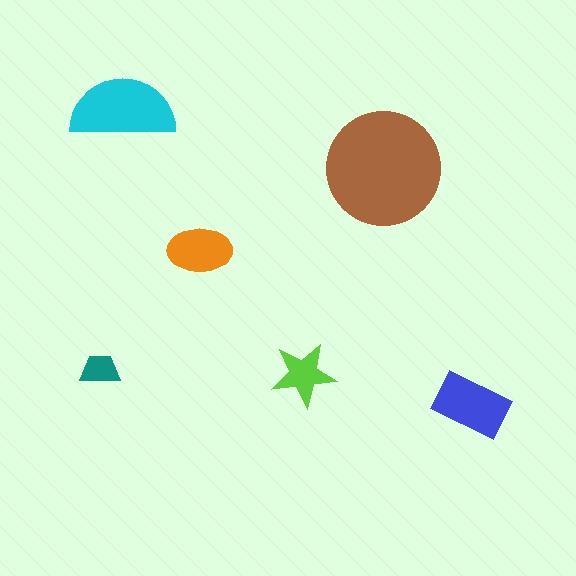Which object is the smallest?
The teal trapezoid.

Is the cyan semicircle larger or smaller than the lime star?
Larger.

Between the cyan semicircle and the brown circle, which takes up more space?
The brown circle.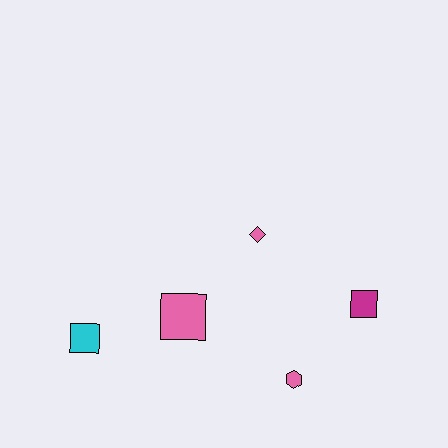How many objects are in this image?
There are 5 objects.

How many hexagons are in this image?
There is 1 hexagon.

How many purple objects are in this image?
There are no purple objects.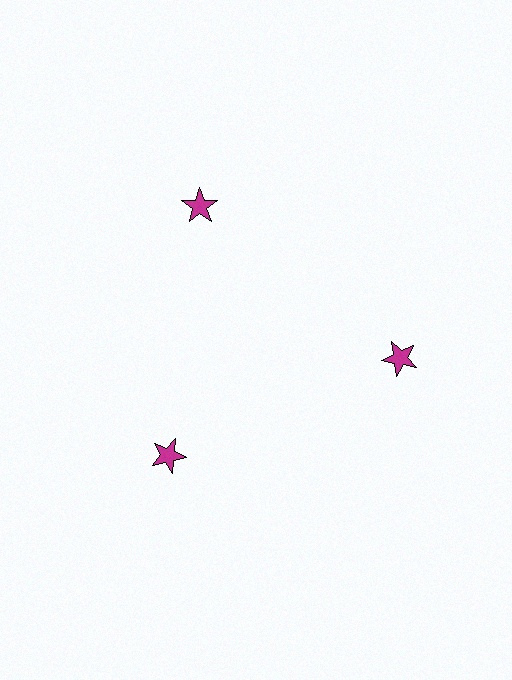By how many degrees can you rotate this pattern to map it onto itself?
The pattern maps onto itself every 120 degrees of rotation.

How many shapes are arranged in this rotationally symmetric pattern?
There are 3 shapes, arranged in 3 groups of 1.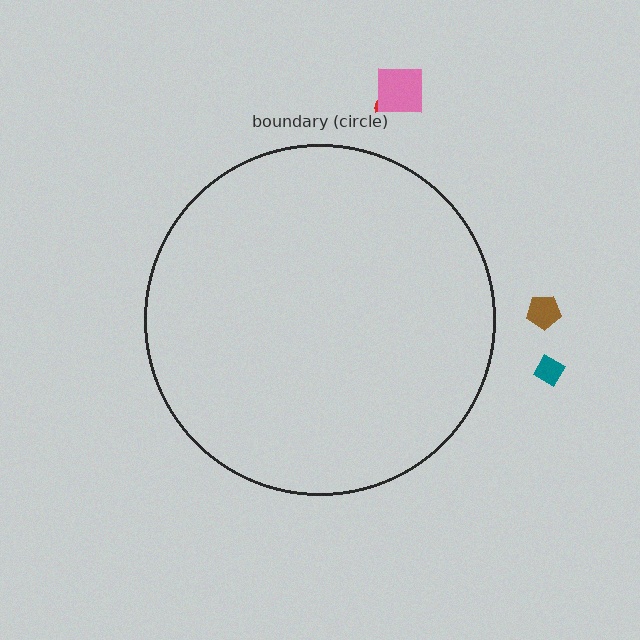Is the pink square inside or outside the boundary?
Outside.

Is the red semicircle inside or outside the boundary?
Outside.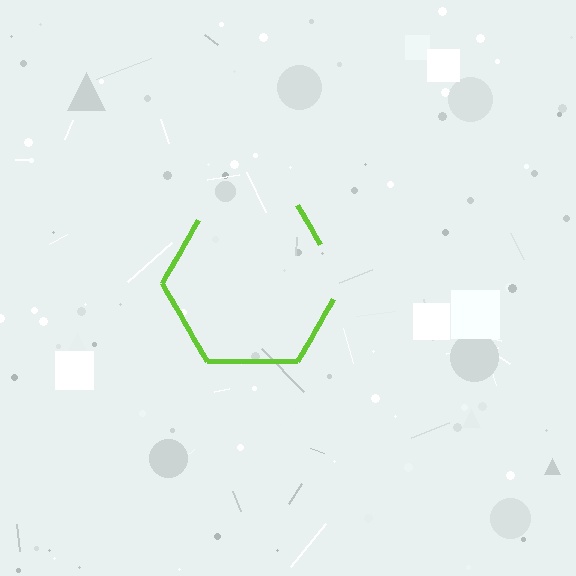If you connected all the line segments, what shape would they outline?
They would outline a hexagon.